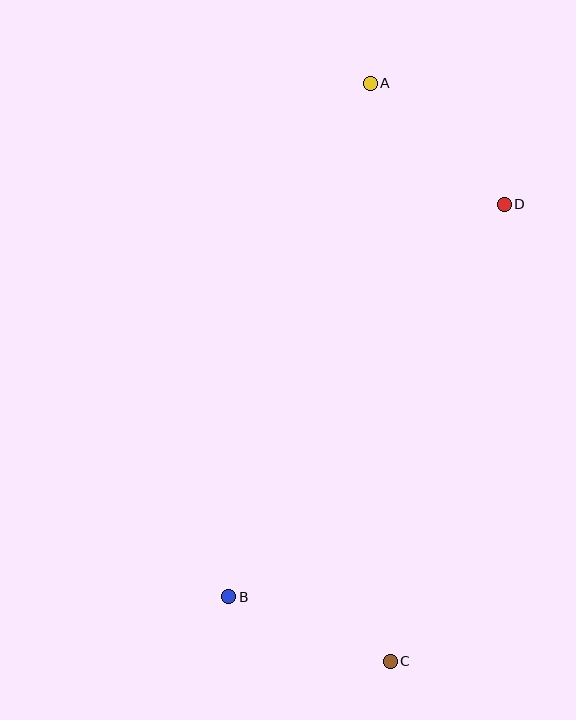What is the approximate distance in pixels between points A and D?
The distance between A and D is approximately 181 pixels.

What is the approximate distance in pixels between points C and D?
The distance between C and D is approximately 471 pixels.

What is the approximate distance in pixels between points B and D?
The distance between B and D is approximately 479 pixels.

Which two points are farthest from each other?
Points A and C are farthest from each other.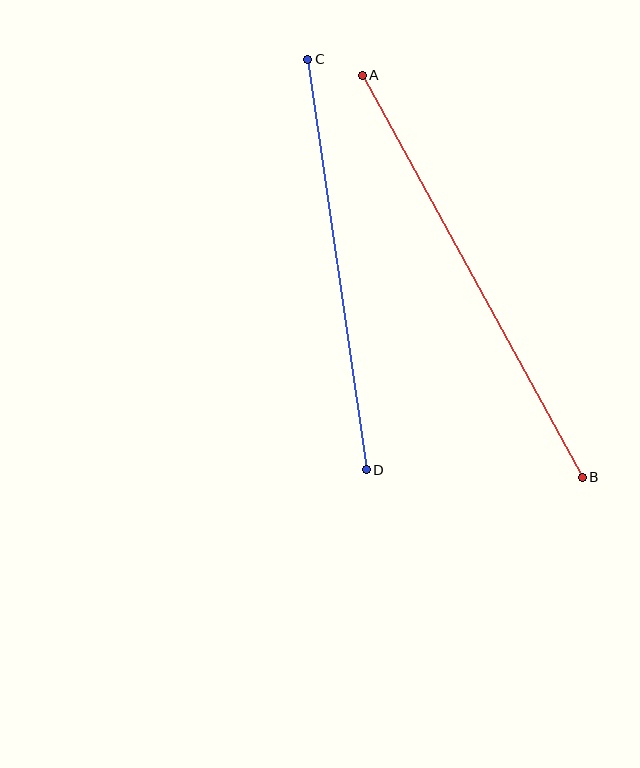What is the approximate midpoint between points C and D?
The midpoint is at approximately (337, 265) pixels.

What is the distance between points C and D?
The distance is approximately 415 pixels.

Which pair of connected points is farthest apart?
Points A and B are farthest apart.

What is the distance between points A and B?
The distance is approximately 458 pixels.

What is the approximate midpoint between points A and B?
The midpoint is at approximately (472, 276) pixels.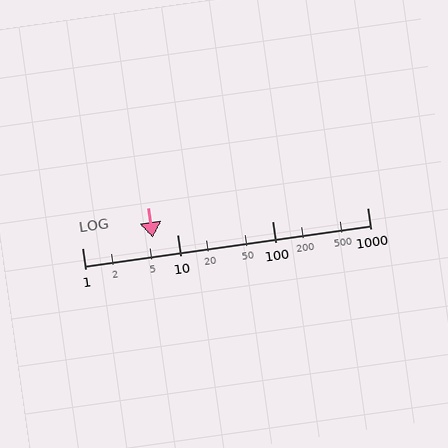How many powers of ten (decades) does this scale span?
The scale spans 3 decades, from 1 to 1000.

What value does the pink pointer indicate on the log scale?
The pointer indicates approximately 5.5.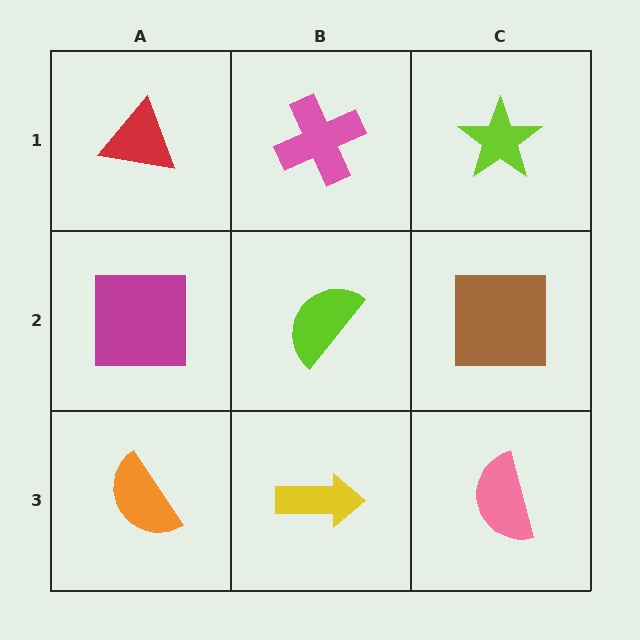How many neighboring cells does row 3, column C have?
2.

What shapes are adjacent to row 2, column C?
A lime star (row 1, column C), a pink semicircle (row 3, column C), a lime semicircle (row 2, column B).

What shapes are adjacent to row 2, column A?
A red triangle (row 1, column A), an orange semicircle (row 3, column A), a lime semicircle (row 2, column B).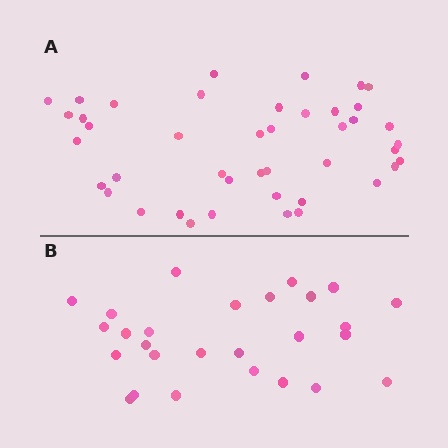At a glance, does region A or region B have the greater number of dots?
Region A (the top region) has more dots.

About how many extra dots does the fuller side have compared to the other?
Region A has approximately 15 more dots than region B.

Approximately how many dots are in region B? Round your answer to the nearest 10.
About 30 dots. (The exact count is 27, which rounds to 30.)